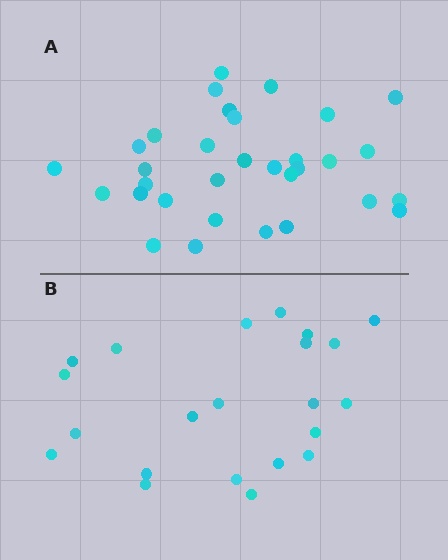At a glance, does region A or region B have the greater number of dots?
Region A (the top region) has more dots.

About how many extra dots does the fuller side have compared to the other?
Region A has roughly 10 or so more dots than region B.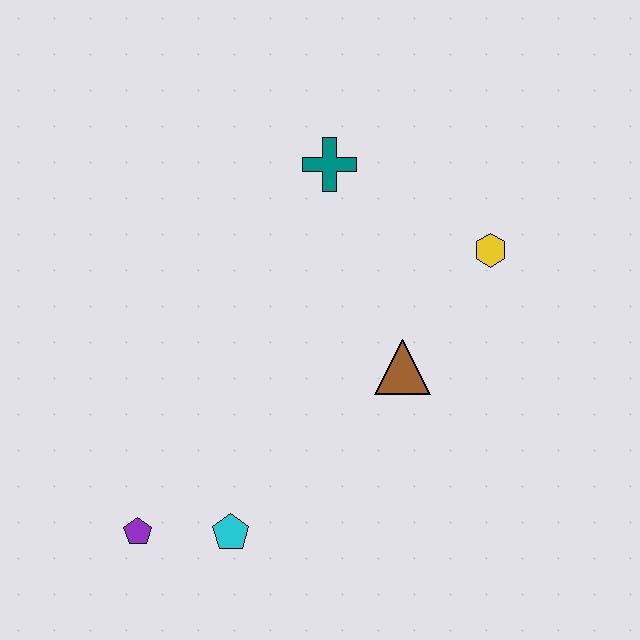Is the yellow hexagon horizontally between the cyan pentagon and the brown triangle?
No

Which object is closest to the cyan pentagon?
The purple pentagon is closest to the cyan pentagon.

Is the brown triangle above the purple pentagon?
Yes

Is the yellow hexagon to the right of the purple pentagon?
Yes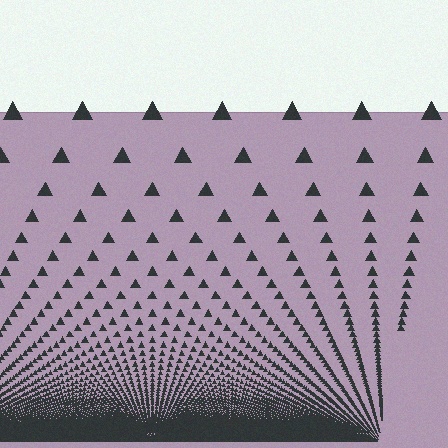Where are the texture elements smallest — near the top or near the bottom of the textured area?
Near the bottom.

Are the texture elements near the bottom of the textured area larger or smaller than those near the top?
Smaller. The gradient is inverted — elements near the bottom are smaller and denser.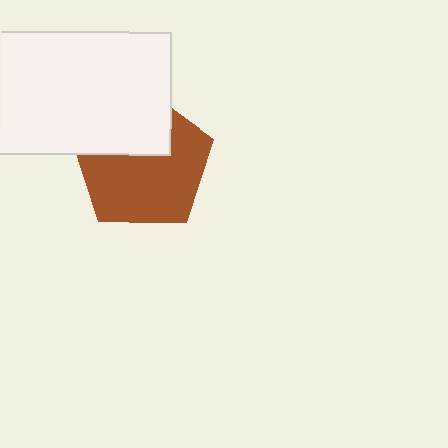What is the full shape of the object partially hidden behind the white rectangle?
The partially hidden object is a brown pentagon.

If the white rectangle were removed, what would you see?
You would see the complete brown pentagon.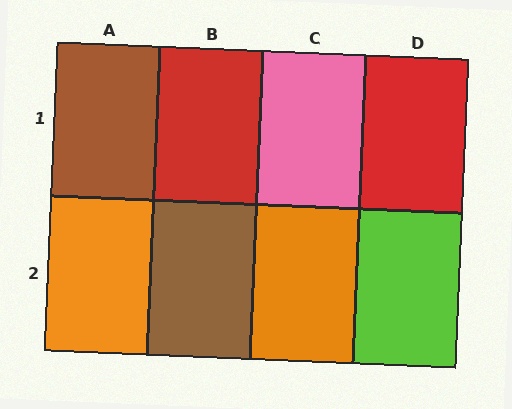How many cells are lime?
1 cell is lime.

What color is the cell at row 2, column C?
Orange.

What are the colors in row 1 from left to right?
Brown, red, pink, red.